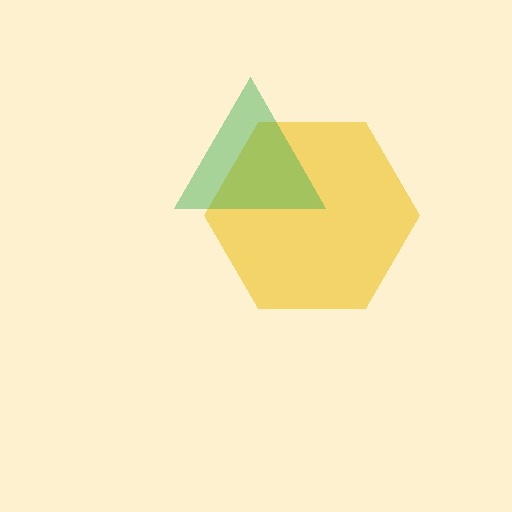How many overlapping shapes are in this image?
There are 2 overlapping shapes in the image.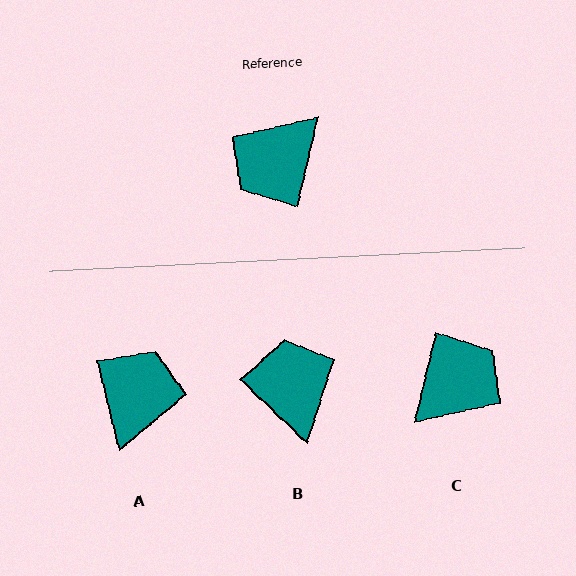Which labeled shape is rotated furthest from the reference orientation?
C, about 180 degrees away.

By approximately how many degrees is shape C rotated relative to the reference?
Approximately 180 degrees counter-clockwise.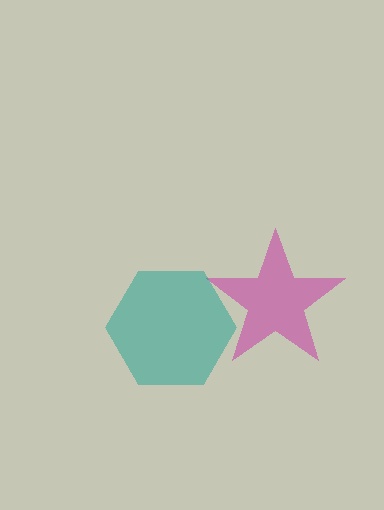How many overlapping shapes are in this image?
There are 2 overlapping shapes in the image.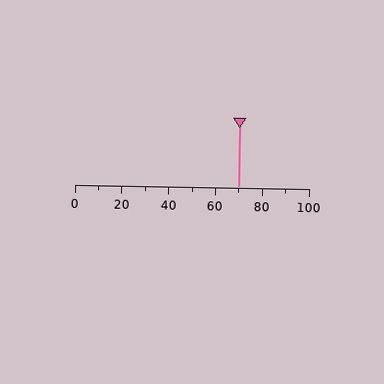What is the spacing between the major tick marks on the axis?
The major ticks are spaced 20 apart.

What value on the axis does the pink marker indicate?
The marker indicates approximately 70.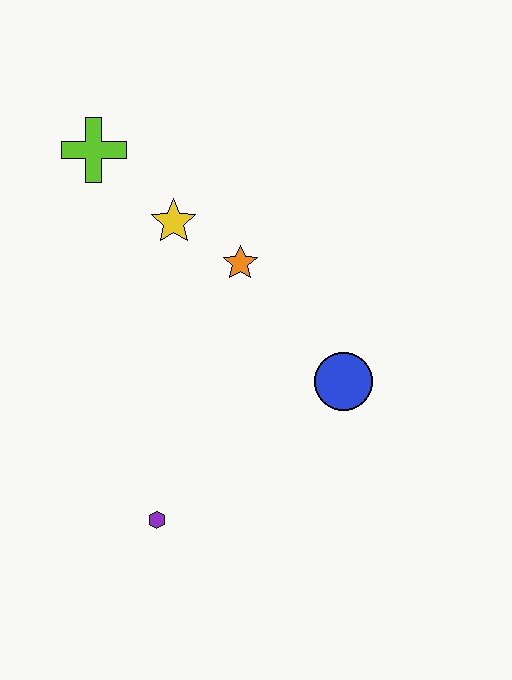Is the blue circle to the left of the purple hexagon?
No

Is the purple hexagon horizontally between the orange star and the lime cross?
Yes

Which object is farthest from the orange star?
The purple hexagon is farthest from the orange star.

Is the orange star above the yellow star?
No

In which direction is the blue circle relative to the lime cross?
The blue circle is to the right of the lime cross.